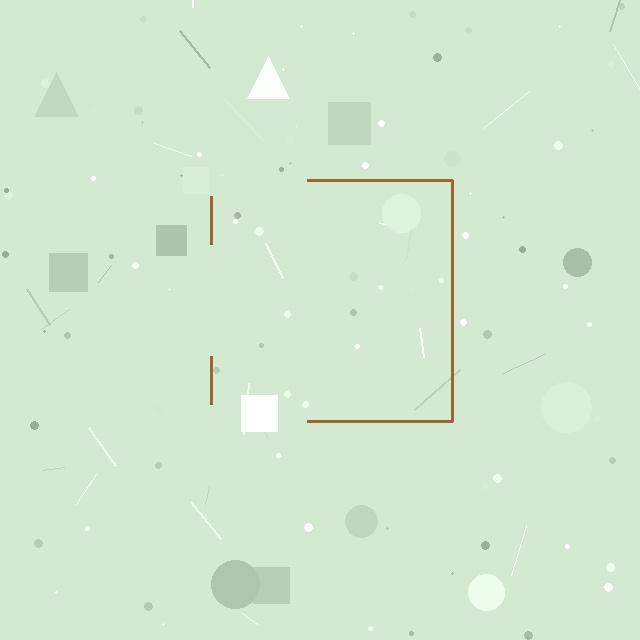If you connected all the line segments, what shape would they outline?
They would outline a square.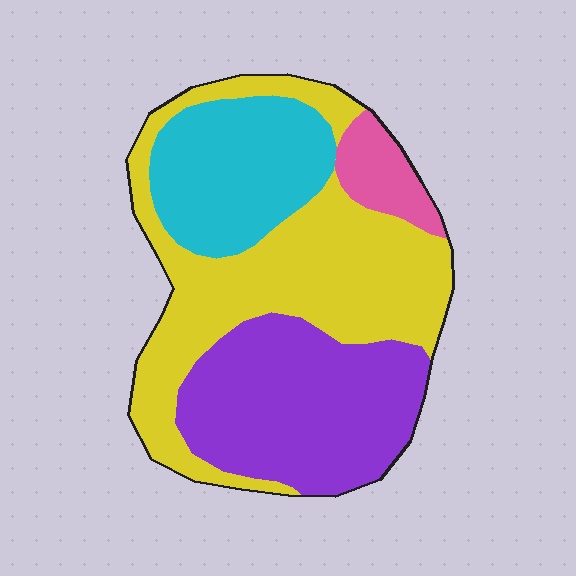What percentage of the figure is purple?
Purple covers roughly 30% of the figure.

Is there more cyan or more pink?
Cyan.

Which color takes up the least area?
Pink, at roughly 5%.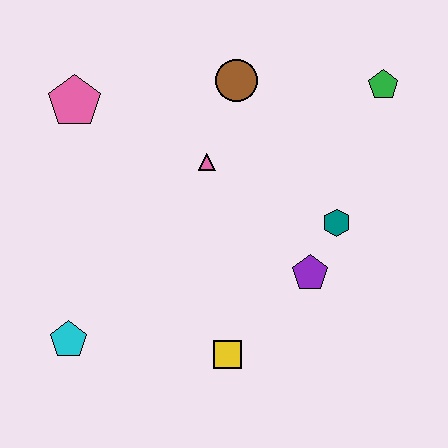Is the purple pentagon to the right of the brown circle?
Yes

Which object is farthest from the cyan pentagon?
The green pentagon is farthest from the cyan pentagon.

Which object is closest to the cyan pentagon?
The yellow square is closest to the cyan pentagon.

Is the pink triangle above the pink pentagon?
No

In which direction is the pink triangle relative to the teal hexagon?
The pink triangle is to the left of the teal hexagon.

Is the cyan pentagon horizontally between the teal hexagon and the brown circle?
No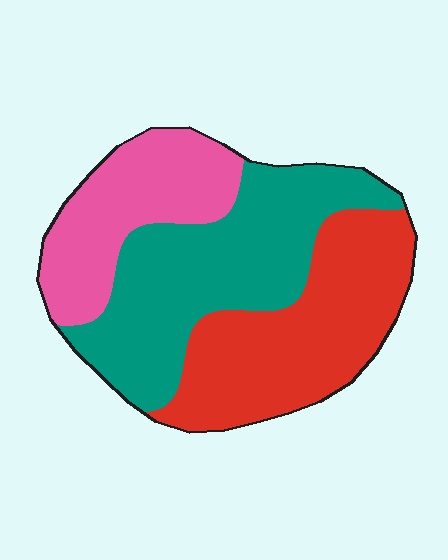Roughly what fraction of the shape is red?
Red takes up about three eighths (3/8) of the shape.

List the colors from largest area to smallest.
From largest to smallest: teal, red, pink.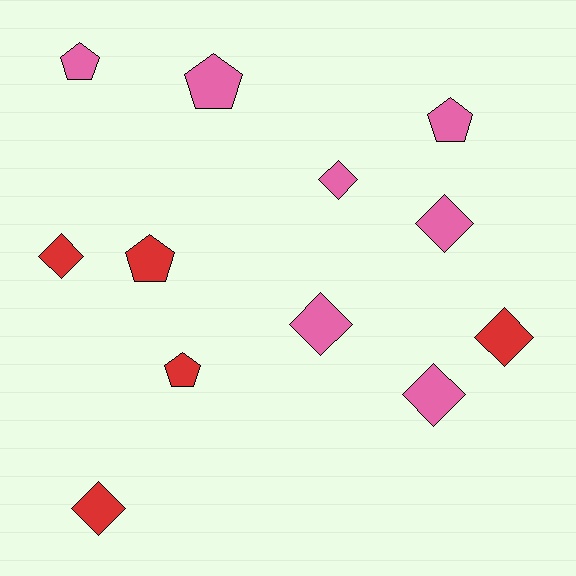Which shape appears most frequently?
Diamond, with 7 objects.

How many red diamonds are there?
There are 3 red diamonds.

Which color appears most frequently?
Pink, with 7 objects.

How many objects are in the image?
There are 12 objects.